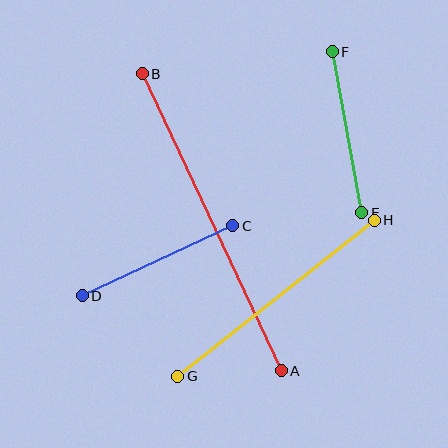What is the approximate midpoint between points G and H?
The midpoint is at approximately (276, 298) pixels.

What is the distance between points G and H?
The distance is approximately 251 pixels.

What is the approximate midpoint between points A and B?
The midpoint is at approximately (212, 222) pixels.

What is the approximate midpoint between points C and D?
The midpoint is at approximately (157, 261) pixels.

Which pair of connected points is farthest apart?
Points A and B are farthest apart.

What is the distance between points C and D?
The distance is approximately 166 pixels.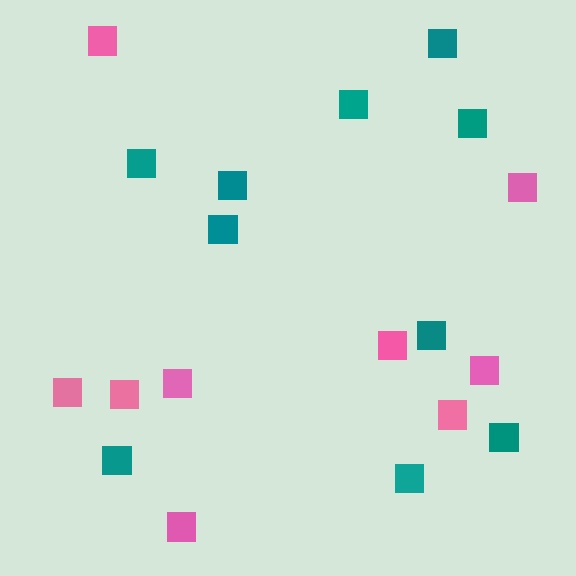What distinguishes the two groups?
There are 2 groups: one group of pink squares (9) and one group of teal squares (10).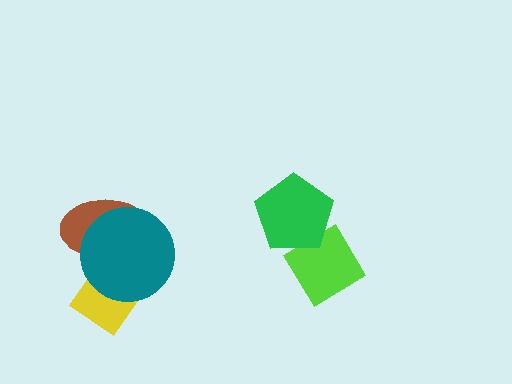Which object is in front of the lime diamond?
The green pentagon is in front of the lime diamond.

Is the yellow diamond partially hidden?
Yes, it is partially covered by another shape.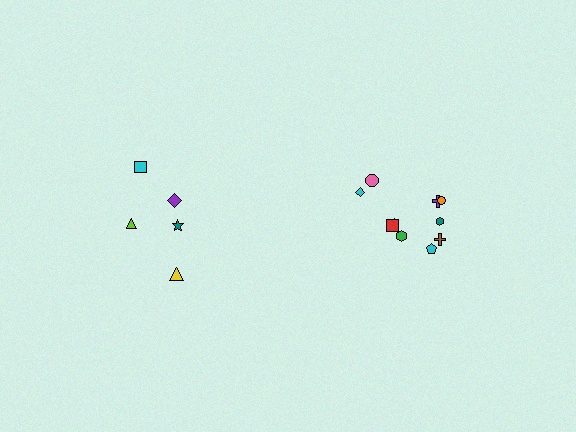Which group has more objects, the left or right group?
The right group.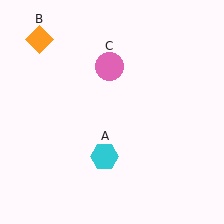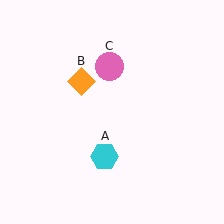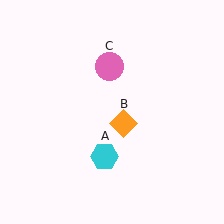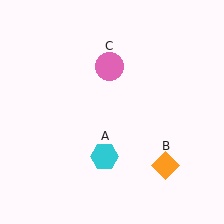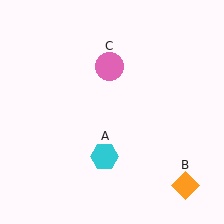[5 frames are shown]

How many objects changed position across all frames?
1 object changed position: orange diamond (object B).